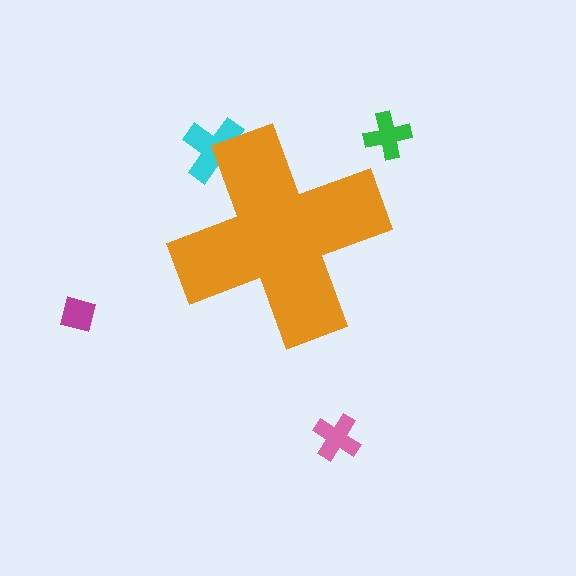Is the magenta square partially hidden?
No, the magenta square is fully visible.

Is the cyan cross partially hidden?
Yes, the cyan cross is partially hidden behind the orange cross.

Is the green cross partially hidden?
No, the green cross is fully visible.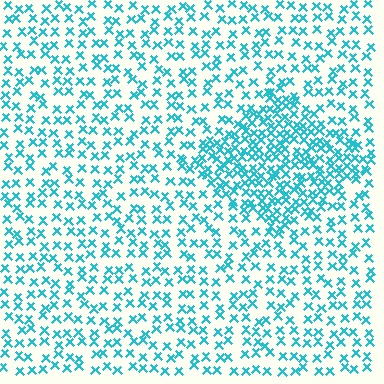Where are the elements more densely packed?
The elements are more densely packed inside the diamond boundary.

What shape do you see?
I see a diamond.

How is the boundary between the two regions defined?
The boundary is defined by a change in element density (approximately 2.1x ratio). All elements are the same color, size, and shape.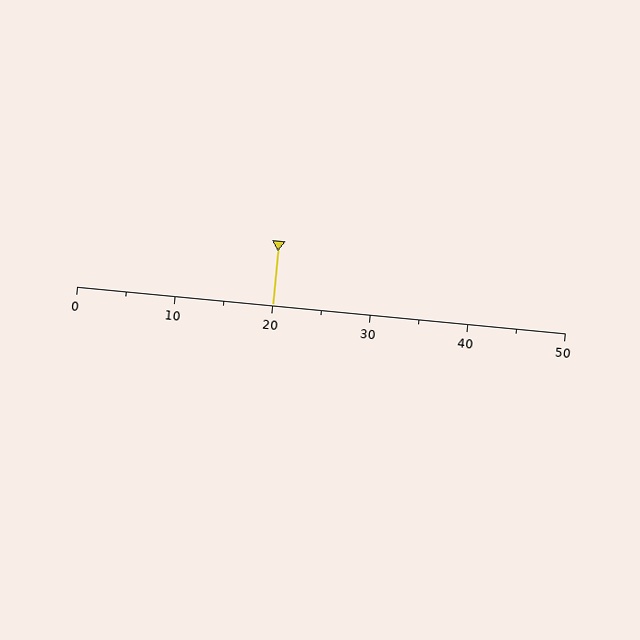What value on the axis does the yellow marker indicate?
The marker indicates approximately 20.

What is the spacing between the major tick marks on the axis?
The major ticks are spaced 10 apart.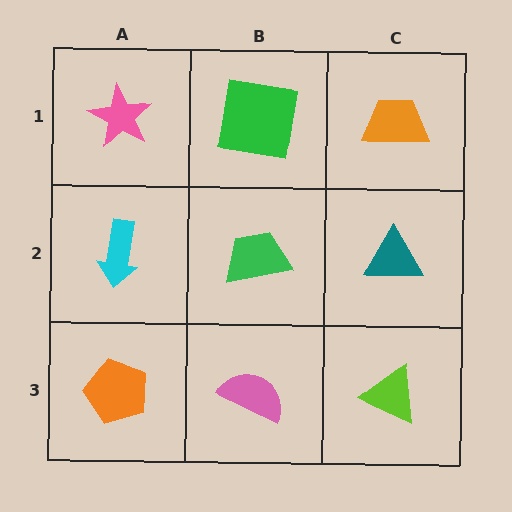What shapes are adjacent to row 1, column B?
A green trapezoid (row 2, column B), a pink star (row 1, column A), an orange trapezoid (row 1, column C).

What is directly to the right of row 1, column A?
A green square.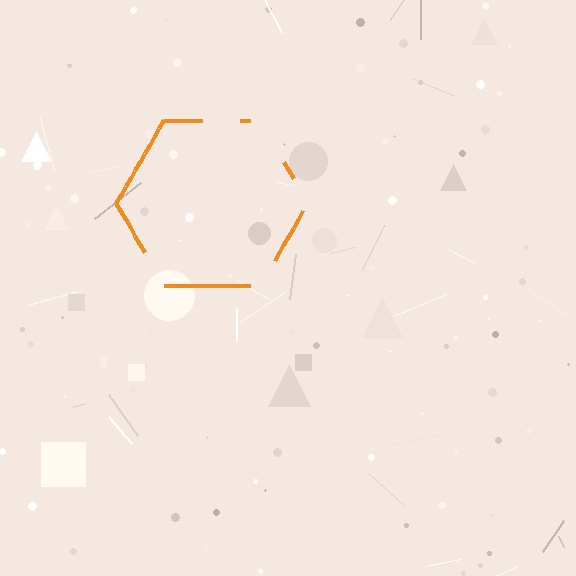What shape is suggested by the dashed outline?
The dashed outline suggests a hexagon.